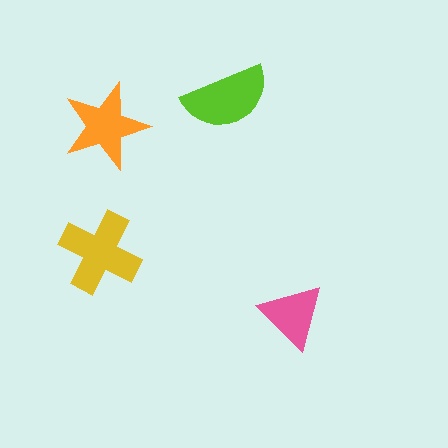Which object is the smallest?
The pink triangle.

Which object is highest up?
The lime semicircle is topmost.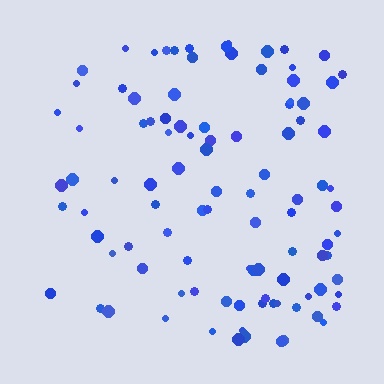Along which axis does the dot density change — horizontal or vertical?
Horizontal.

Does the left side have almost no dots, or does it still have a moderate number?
Still a moderate number, just noticeably fewer than the right.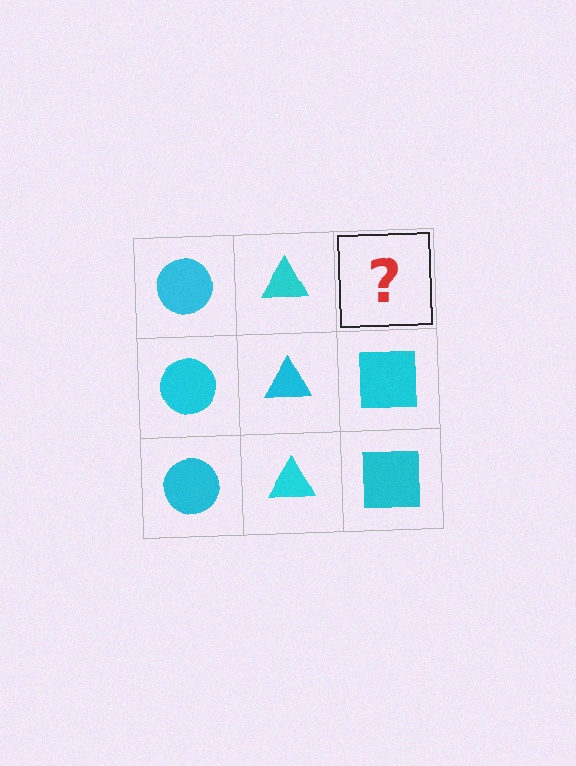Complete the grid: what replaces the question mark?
The question mark should be replaced with a cyan square.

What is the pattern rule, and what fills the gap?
The rule is that each column has a consistent shape. The gap should be filled with a cyan square.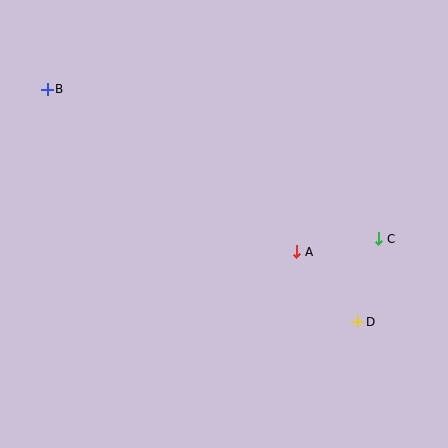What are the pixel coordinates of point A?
Point A is at (297, 252).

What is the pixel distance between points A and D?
The distance between A and D is 93 pixels.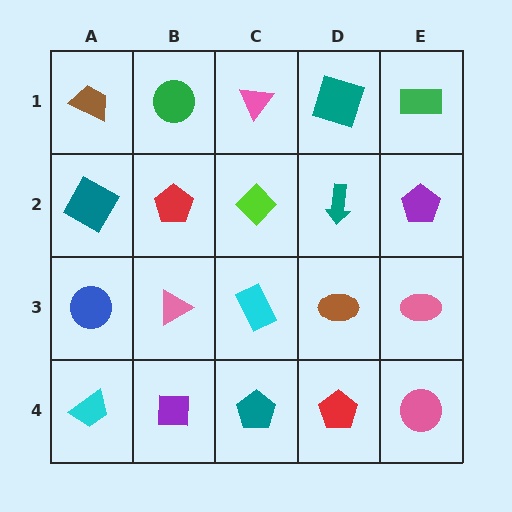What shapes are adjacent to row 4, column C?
A cyan rectangle (row 3, column C), a purple square (row 4, column B), a red pentagon (row 4, column D).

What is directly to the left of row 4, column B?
A cyan trapezoid.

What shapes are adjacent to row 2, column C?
A pink triangle (row 1, column C), a cyan rectangle (row 3, column C), a red pentagon (row 2, column B), a teal arrow (row 2, column D).